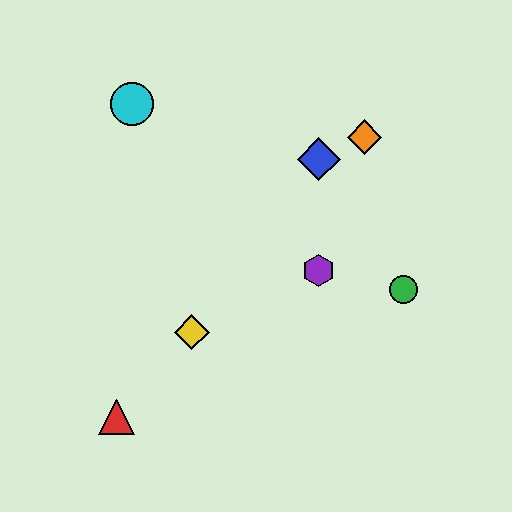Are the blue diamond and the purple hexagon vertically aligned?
Yes, both are at x≈319.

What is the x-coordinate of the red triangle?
The red triangle is at x≈116.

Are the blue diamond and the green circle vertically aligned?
No, the blue diamond is at x≈319 and the green circle is at x≈403.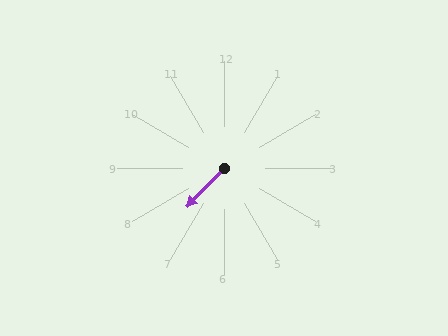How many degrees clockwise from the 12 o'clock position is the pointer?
Approximately 224 degrees.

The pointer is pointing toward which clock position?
Roughly 7 o'clock.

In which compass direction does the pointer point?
Southwest.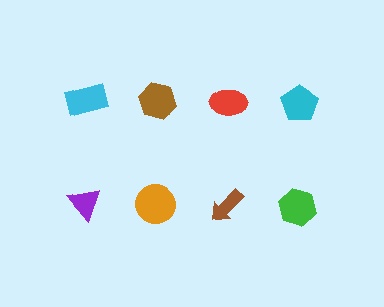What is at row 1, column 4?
A cyan pentagon.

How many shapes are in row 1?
4 shapes.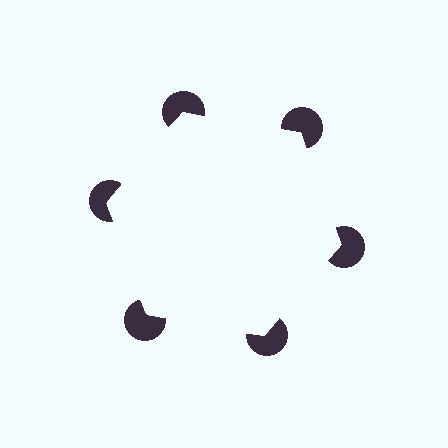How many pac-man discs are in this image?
There are 6 — one at each vertex of the illusory hexagon.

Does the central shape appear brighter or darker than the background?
It typically appears slightly brighter than the background, even though no actual brightness change is drawn.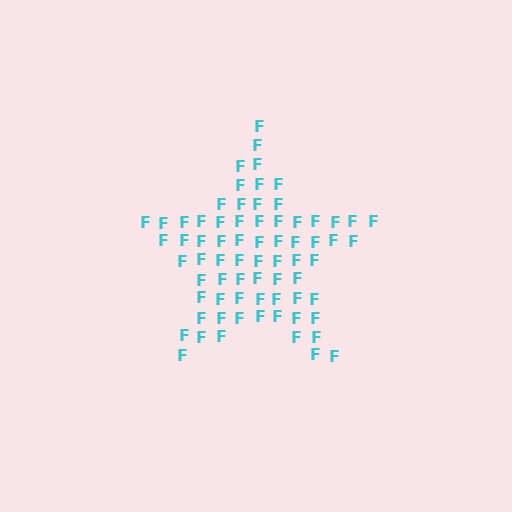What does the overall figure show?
The overall figure shows a star.